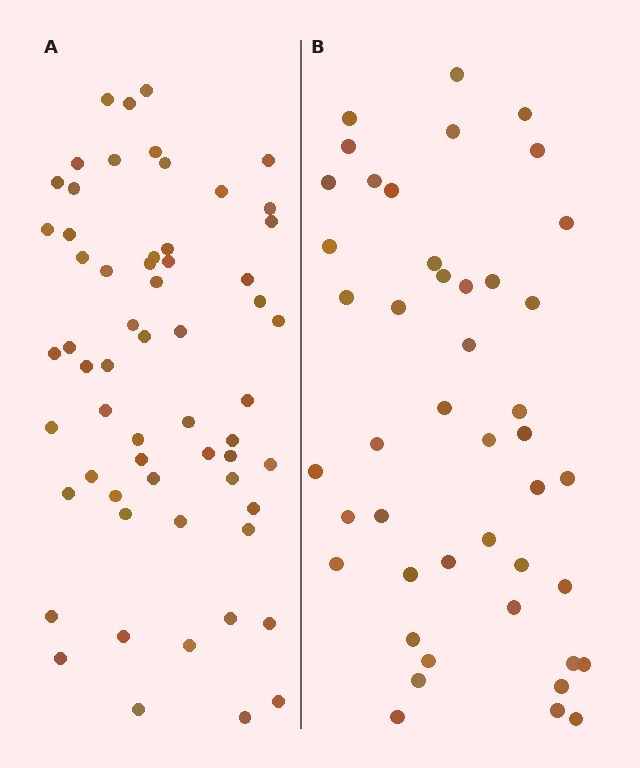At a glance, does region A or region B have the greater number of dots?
Region A (the left region) has more dots.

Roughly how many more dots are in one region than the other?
Region A has approximately 15 more dots than region B.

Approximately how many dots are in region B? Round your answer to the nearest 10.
About 40 dots. (The exact count is 45, which rounds to 40.)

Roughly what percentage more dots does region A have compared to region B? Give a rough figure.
About 35% more.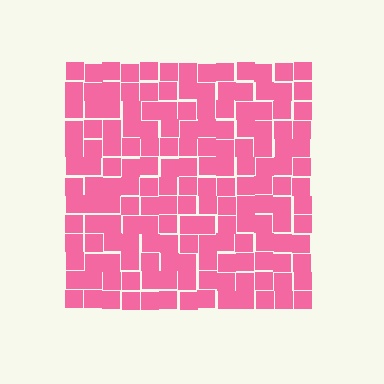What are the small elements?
The small elements are squares.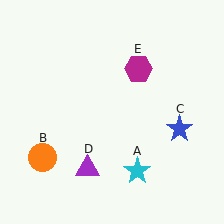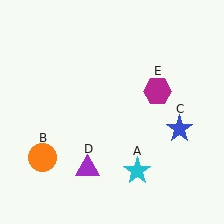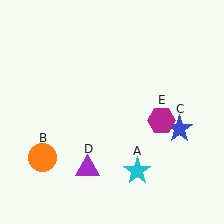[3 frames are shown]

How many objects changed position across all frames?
1 object changed position: magenta hexagon (object E).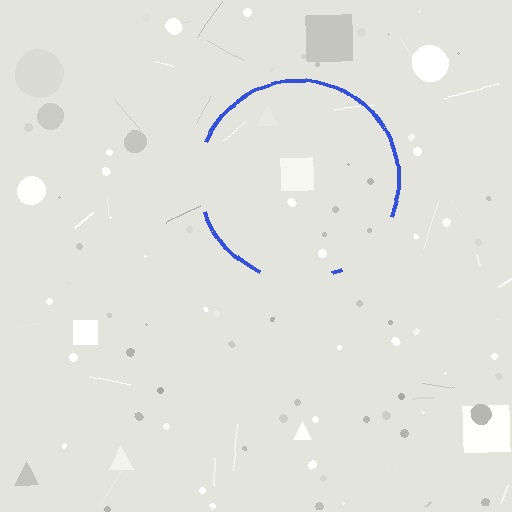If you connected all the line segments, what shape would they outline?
They would outline a circle.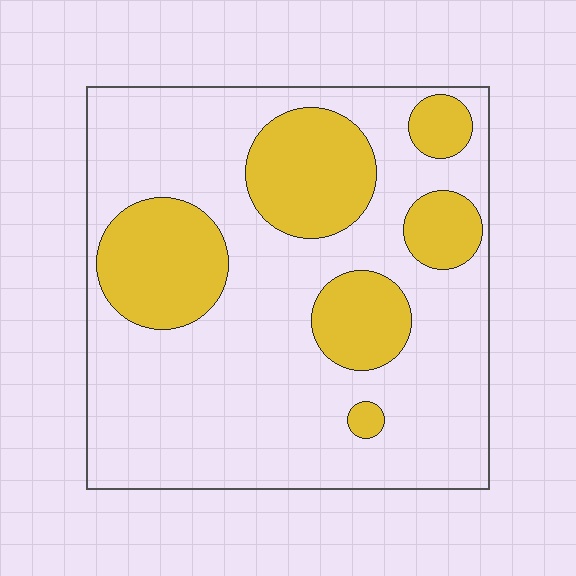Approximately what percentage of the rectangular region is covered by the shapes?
Approximately 30%.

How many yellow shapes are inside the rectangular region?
6.